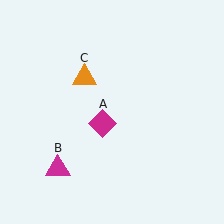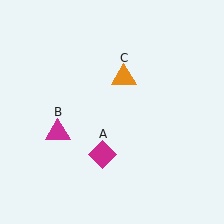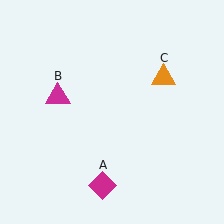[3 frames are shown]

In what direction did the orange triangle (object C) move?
The orange triangle (object C) moved right.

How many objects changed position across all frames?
3 objects changed position: magenta diamond (object A), magenta triangle (object B), orange triangle (object C).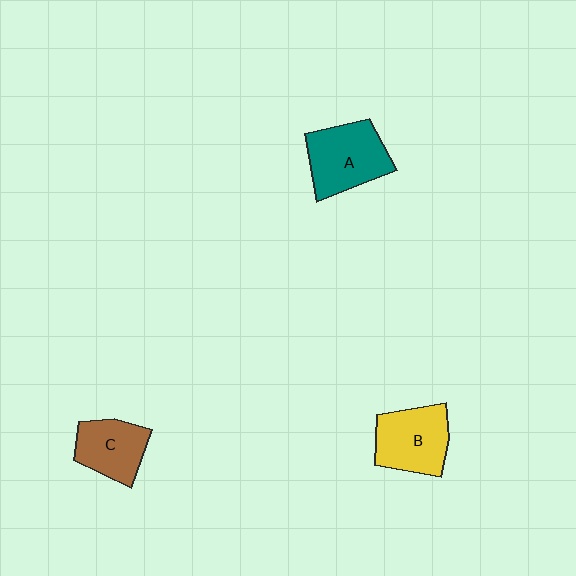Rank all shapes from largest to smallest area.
From largest to smallest: A (teal), B (yellow), C (brown).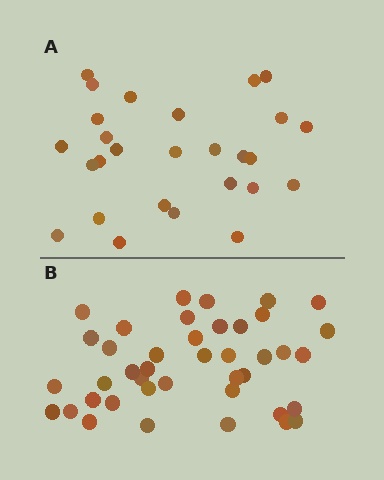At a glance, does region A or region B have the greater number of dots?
Region B (the bottom region) has more dots.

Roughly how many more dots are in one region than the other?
Region B has approximately 15 more dots than region A.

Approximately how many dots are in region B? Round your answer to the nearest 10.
About 40 dots. (The exact count is 41, which rounds to 40.)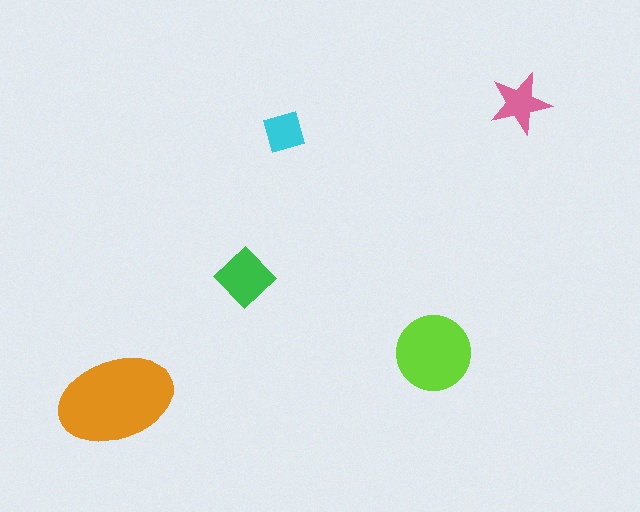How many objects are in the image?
There are 5 objects in the image.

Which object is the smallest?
The cyan square.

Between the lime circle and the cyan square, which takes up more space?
The lime circle.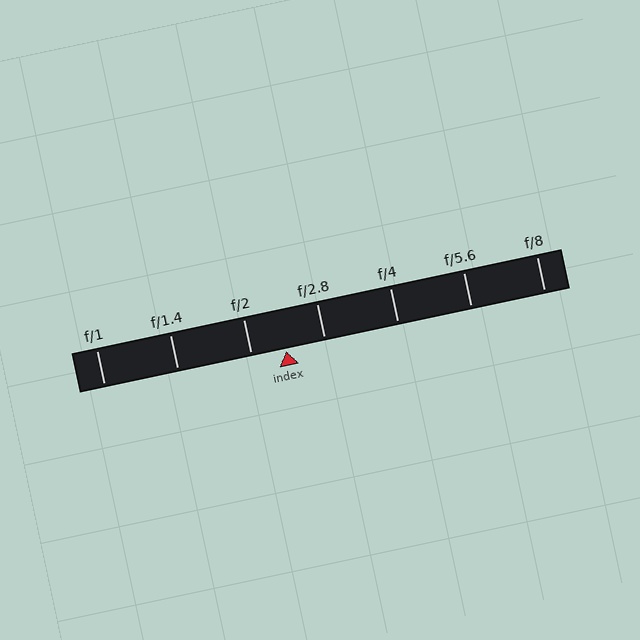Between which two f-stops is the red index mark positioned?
The index mark is between f/2 and f/2.8.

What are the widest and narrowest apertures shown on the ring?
The widest aperture shown is f/1 and the narrowest is f/8.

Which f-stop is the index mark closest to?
The index mark is closest to f/2.